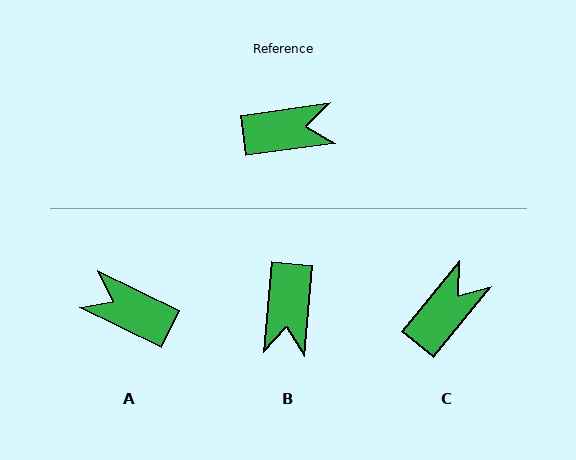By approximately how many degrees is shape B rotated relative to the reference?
Approximately 103 degrees clockwise.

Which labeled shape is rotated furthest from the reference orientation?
A, about 146 degrees away.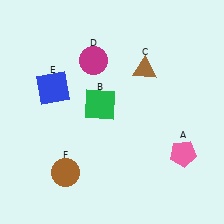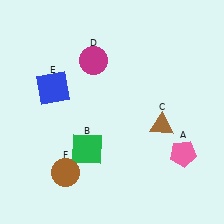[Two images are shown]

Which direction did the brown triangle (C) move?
The brown triangle (C) moved down.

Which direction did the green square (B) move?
The green square (B) moved down.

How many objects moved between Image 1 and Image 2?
2 objects moved between the two images.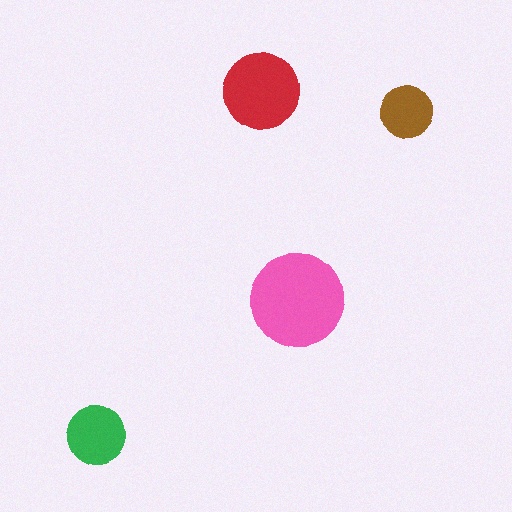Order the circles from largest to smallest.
the pink one, the red one, the green one, the brown one.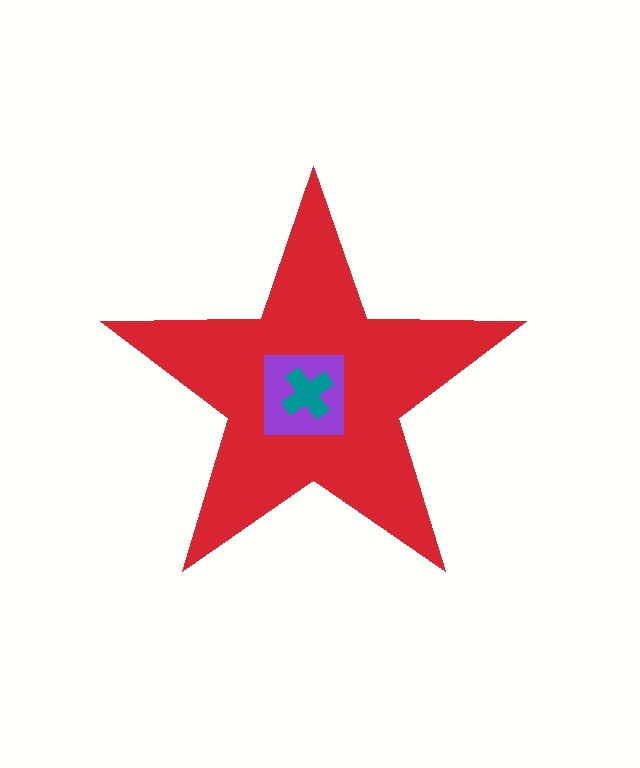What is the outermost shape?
The red star.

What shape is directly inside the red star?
The purple square.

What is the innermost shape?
The teal cross.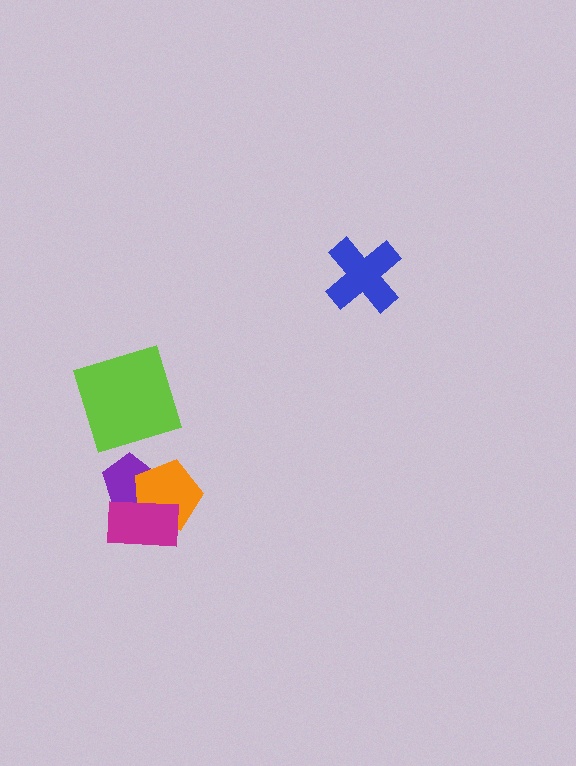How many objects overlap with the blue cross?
0 objects overlap with the blue cross.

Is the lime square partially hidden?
No, no other shape covers it.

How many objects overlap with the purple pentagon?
2 objects overlap with the purple pentagon.